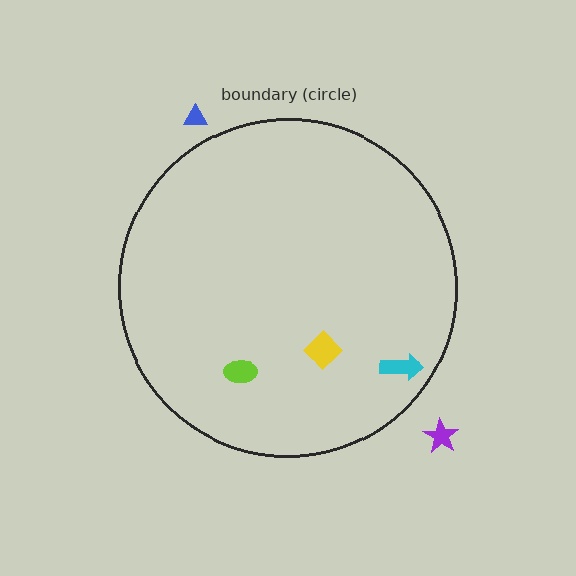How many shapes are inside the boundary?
3 inside, 2 outside.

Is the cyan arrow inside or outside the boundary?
Inside.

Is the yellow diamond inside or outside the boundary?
Inside.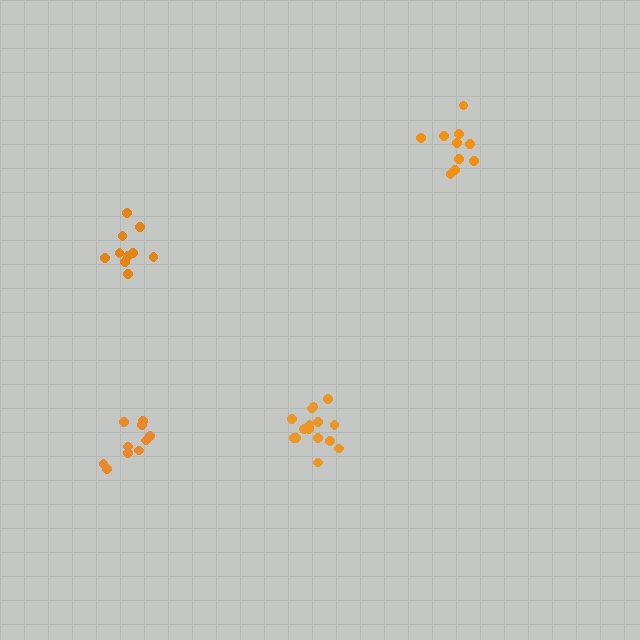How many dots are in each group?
Group 1: 10 dots, Group 2: 10 dots, Group 3: 15 dots, Group 4: 10 dots (45 total).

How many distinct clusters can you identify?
There are 4 distinct clusters.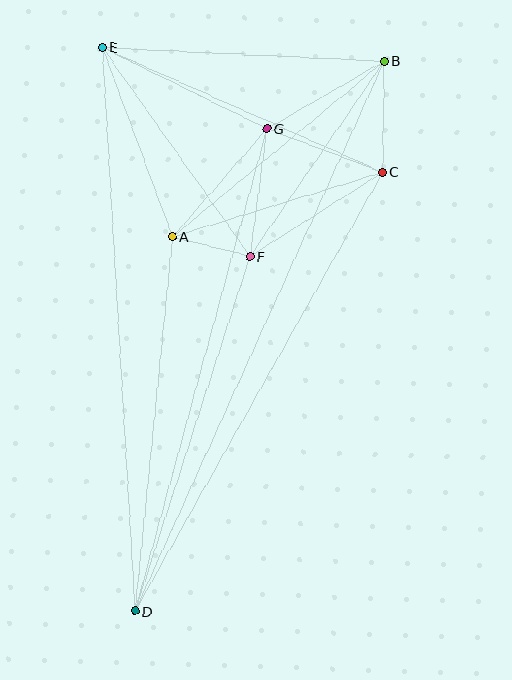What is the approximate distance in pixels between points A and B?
The distance between A and B is approximately 275 pixels.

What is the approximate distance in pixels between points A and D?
The distance between A and D is approximately 377 pixels.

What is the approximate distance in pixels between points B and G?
The distance between B and G is approximately 135 pixels.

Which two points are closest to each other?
Points A and F are closest to each other.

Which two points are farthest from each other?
Points B and D are farthest from each other.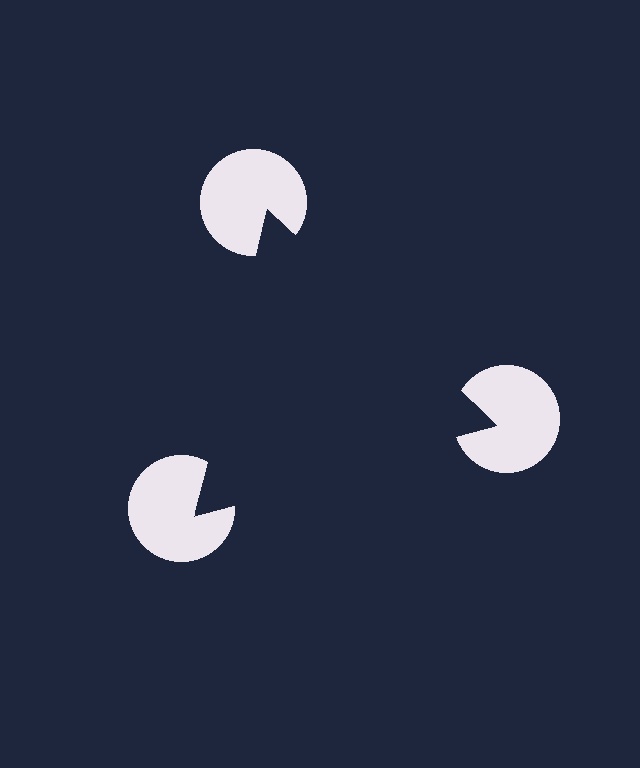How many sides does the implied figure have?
3 sides.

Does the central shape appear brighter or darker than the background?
It typically appears slightly darker than the background, even though no actual brightness change is drawn.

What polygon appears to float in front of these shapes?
An illusory triangle — its edges are inferred from the aligned wedge cuts in the pac-man discs, not physically drawn.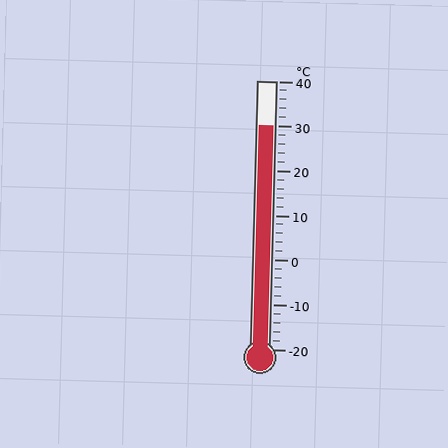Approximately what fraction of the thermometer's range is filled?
The thermometer is filled to approximately 85% of its range.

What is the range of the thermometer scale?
The thermometer scale ranges from -20°C to 40°C.